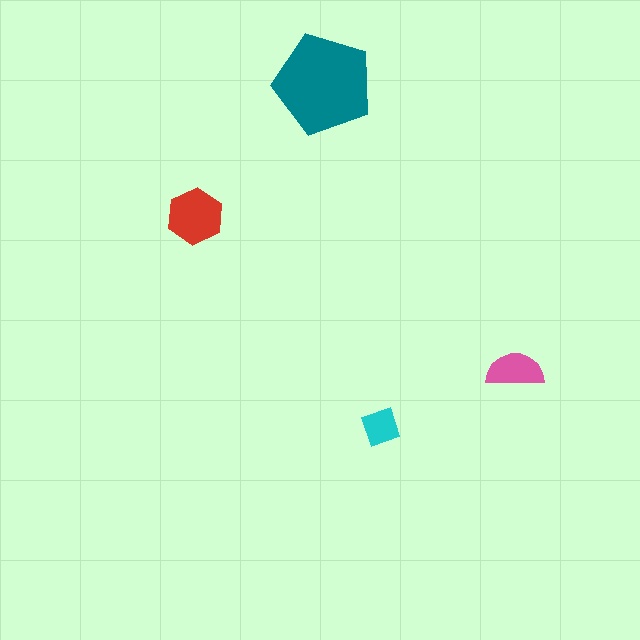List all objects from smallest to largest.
The cyan square, the pink semicircle, the red hexagon, the teal pentagon.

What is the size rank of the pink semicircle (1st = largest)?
3rd.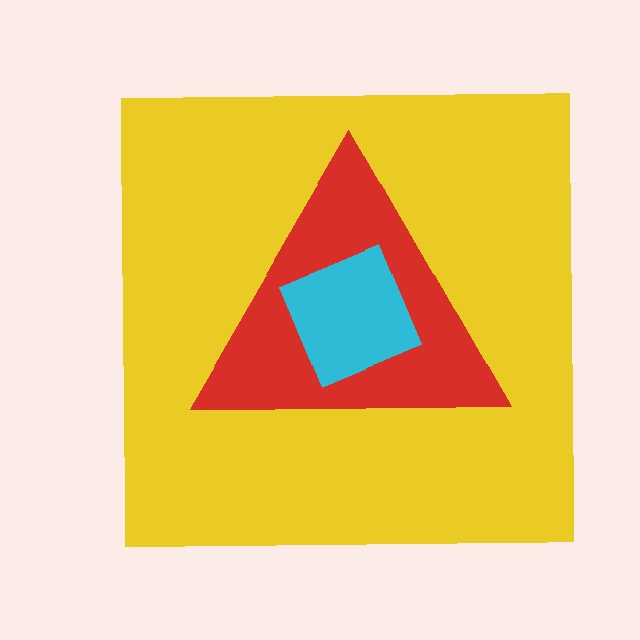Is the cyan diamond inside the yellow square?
Yes.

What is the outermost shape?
The yellow square.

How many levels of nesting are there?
3.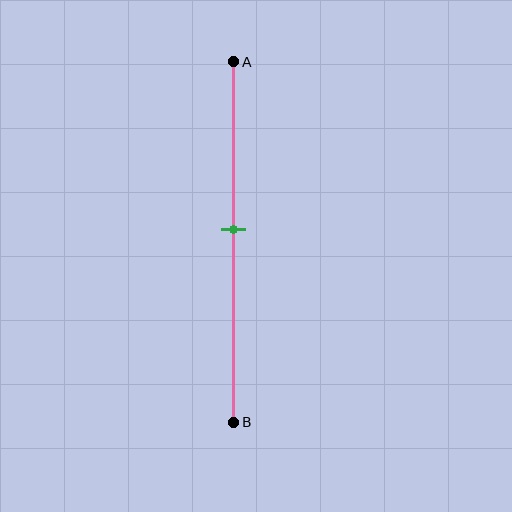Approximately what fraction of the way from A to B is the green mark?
The green mark is approximately 45% of the way from A to B.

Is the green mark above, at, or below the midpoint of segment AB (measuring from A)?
The green mark is above the midpoint of segment AB.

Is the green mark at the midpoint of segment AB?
No, the mark is at about 45% from A, not at the 50% midpoint.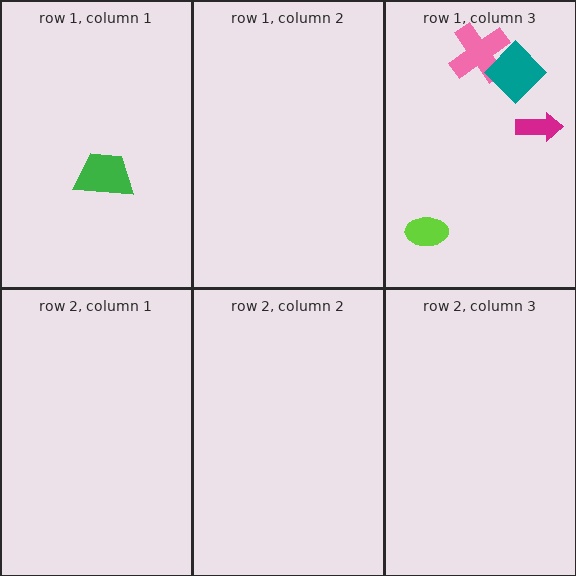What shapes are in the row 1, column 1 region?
The green trapezoid.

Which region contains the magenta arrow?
The row 1, column 3 region.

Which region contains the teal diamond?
The row 1, column 3 region.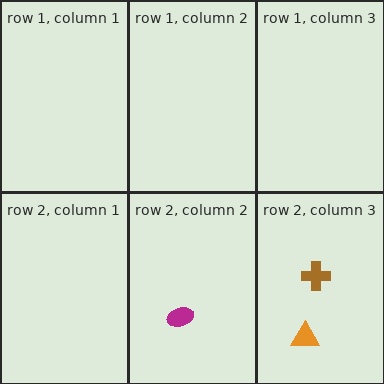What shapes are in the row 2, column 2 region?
The magenta ellipse.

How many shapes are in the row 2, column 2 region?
1.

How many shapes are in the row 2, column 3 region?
2.